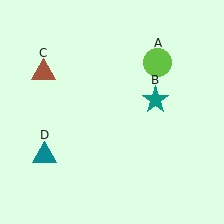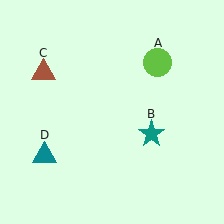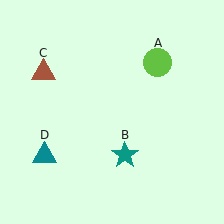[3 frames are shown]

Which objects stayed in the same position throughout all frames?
Lime circle (object A) and brown triangle (object C) and teal triangle (object D) remained stationary.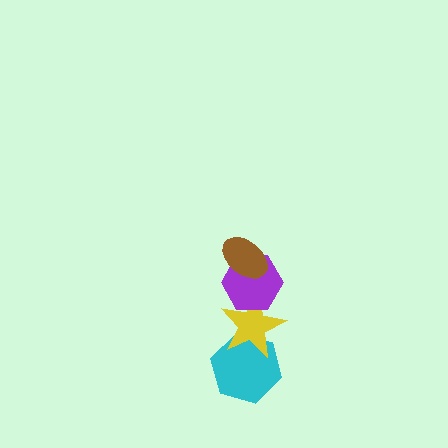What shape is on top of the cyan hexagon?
The yellow star is on top of the cyan hexagon.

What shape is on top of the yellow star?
The purple hexagon is on top of the yellow star.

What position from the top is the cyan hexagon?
The cyan hexagon is 4th from the top.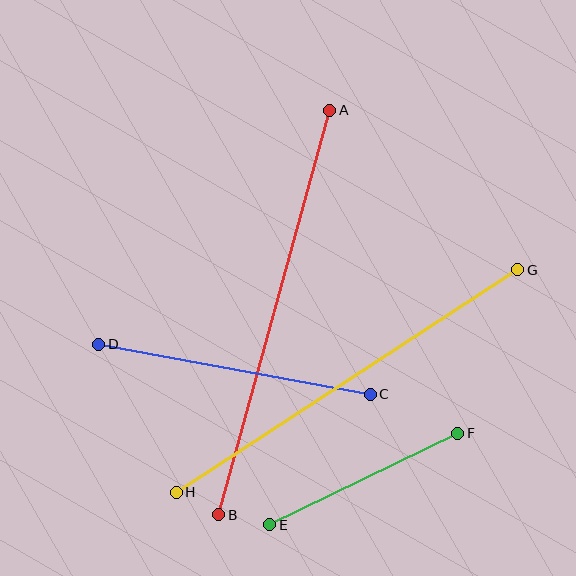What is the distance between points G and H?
The distance is approximately 407 pixels.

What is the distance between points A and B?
The distance is approximately 419 pixels.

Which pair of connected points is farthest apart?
Points A and B are farthest apart.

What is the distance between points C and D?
The distance is approximately 276 pixels.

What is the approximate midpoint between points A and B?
The midpoint is at approximately (274, 313) pixels.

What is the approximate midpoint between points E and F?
The midpoint is at approximately (364, 479) pixels.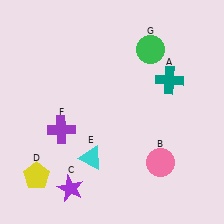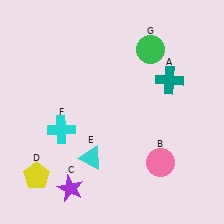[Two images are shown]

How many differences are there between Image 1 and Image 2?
There is 1 difference between the two images.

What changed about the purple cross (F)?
In Image 1, F is purple. In Image 2, it changed to cyan.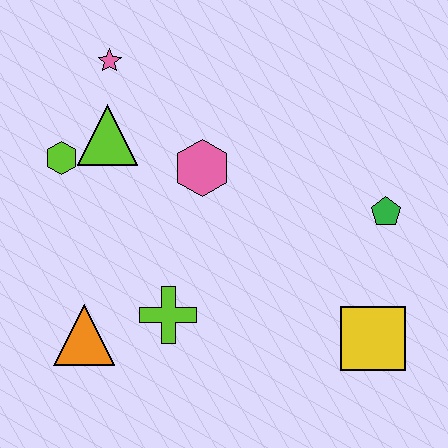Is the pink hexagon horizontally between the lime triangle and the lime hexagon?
No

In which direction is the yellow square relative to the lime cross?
The yellow square is to the right of the lime cross.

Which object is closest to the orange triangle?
The lime cross is closest to the orange triangle.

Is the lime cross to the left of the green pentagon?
Yes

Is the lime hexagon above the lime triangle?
No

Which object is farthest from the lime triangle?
The yellow square is farthest from the lime triangle.